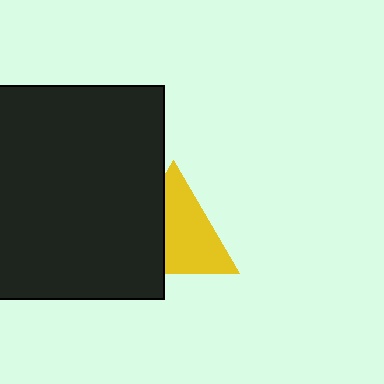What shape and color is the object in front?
The object in front is a black square.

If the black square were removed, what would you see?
You would see the complete yellow triangle.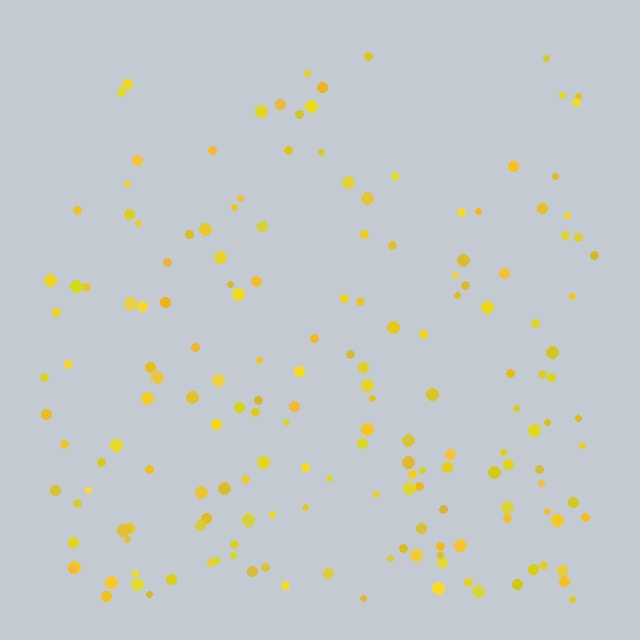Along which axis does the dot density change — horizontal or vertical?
Vertical.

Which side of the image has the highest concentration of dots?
The bottom.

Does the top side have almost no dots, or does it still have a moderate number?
Still a moderate number, just noticeably fewer than the bottom.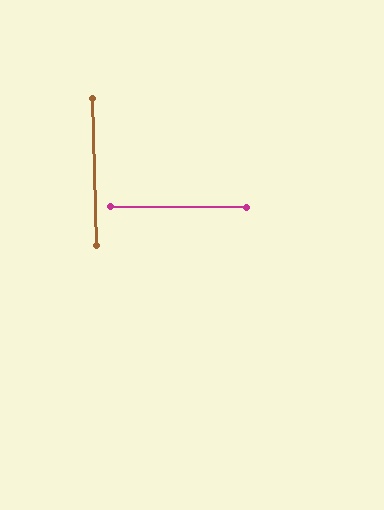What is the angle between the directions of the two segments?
Approximately 88 degrees.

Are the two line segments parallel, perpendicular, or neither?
Perpendicular — they meet at approximately 88°.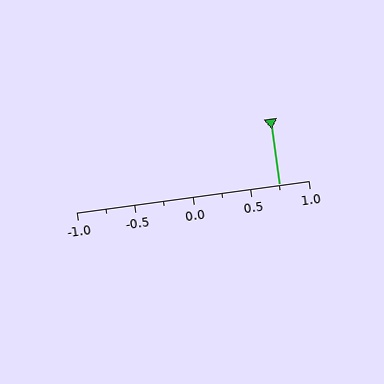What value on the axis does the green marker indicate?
The marker indicates approximately 0.75.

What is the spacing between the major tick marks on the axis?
The major ticks are spaced 0.5 apart.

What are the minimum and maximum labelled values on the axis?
The axis runs from -1.0 to 1.0.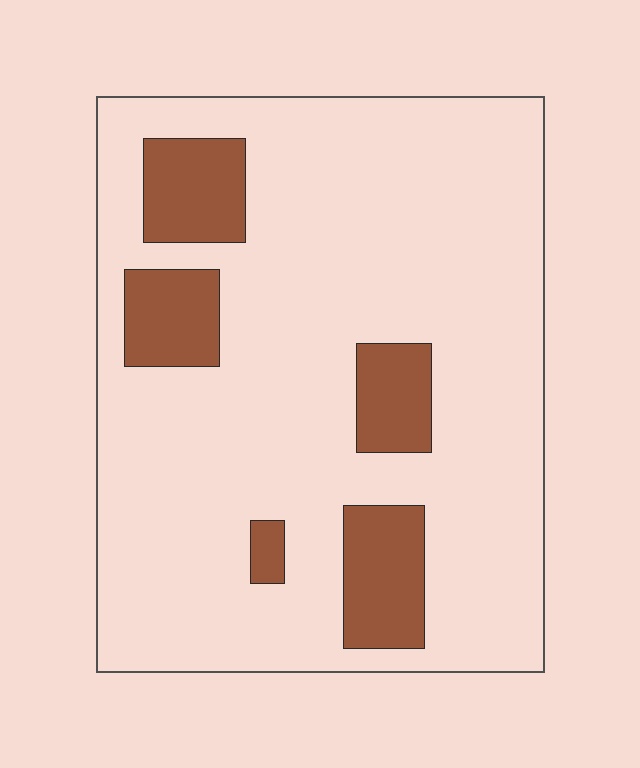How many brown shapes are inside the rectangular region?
5.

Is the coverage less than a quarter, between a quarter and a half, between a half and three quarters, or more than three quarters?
Less than a quarter.